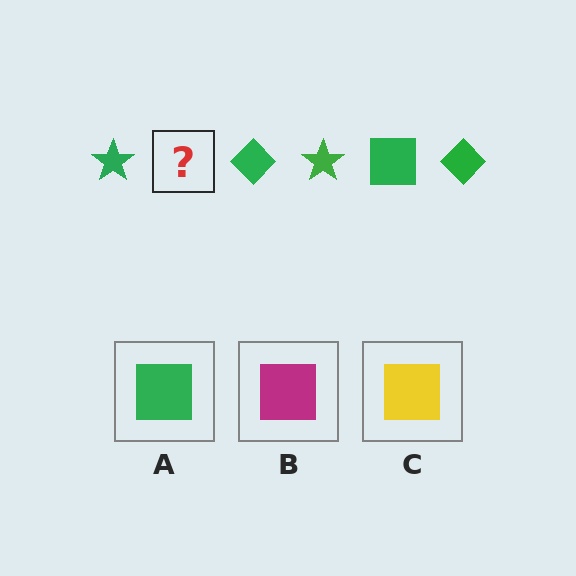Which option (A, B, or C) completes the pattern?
A.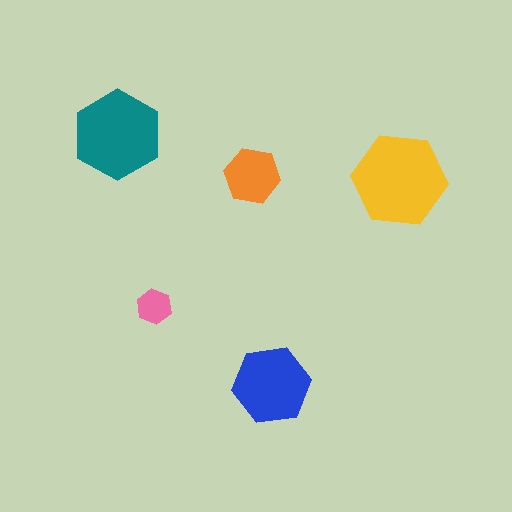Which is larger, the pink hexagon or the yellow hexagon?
The yellow one.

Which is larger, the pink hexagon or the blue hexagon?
The blue one.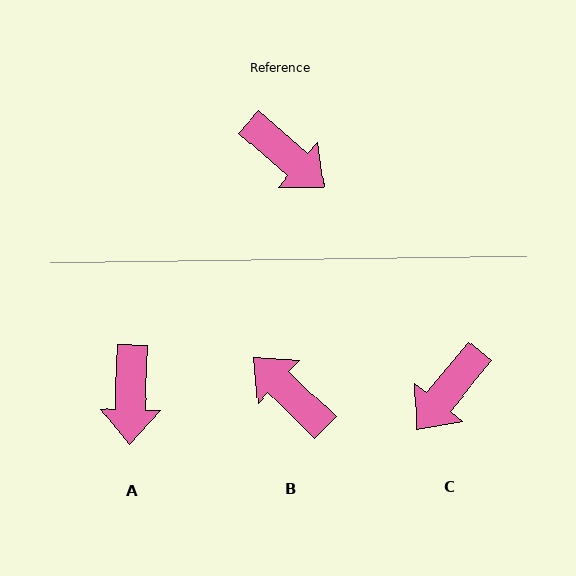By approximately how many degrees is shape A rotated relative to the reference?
Approximately 51 degrees clockwise.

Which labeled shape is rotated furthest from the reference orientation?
B, about 177 degrees away.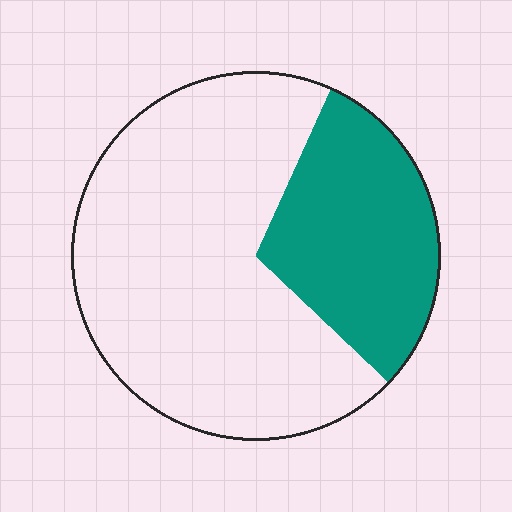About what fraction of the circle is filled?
About one third (1/3).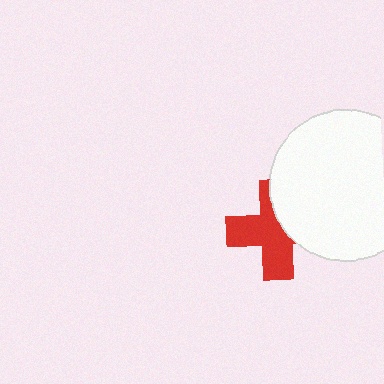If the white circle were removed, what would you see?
You would see the complete red cross.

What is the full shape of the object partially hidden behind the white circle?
The partially hidden object is a red cross.